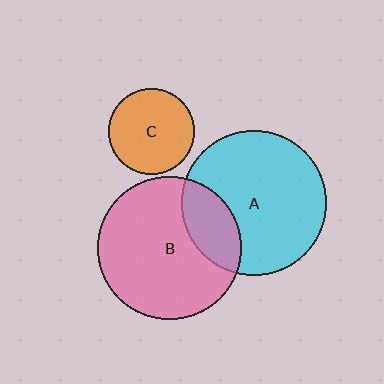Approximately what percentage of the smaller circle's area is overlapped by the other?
Approximately 20%.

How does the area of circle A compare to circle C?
Approximately 2.9 times.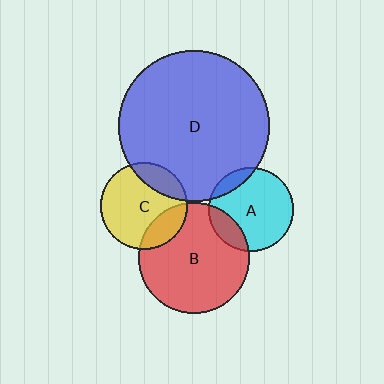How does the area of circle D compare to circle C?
Approximately 3.0 times.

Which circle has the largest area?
Circle D (blue).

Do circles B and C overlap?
Yes.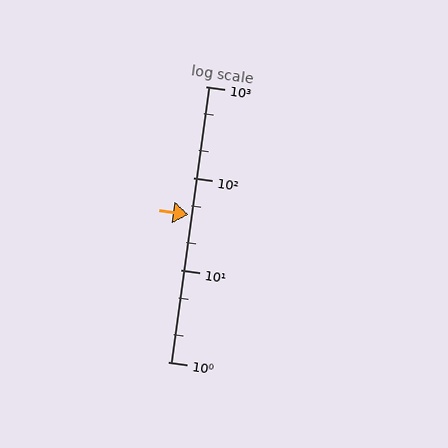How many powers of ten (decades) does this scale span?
The scale spans 3 decades, from 1 to 1000.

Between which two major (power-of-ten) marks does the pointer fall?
The pointer is between 10 and 100.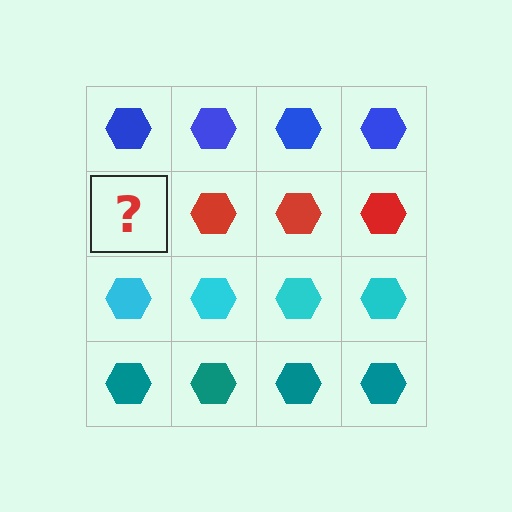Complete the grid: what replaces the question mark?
The question mark should be replaced with a red hexagon.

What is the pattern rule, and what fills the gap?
The rule is that each row has a consistent color. The gap should be filled with a red hexagon.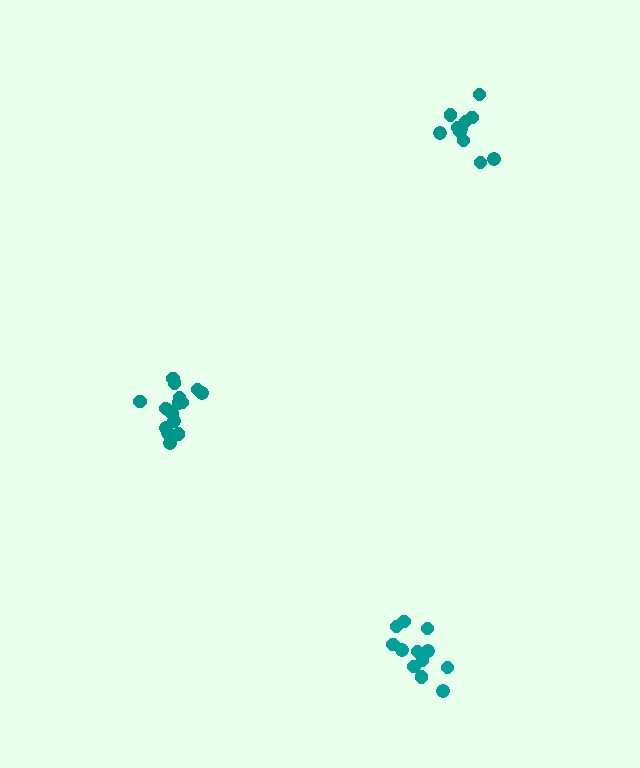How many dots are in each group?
Group 1: 16 dots, Group 2: 12 dots, Group 3: 11 dots (39 total).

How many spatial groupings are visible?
There are 3 spatial groupings.